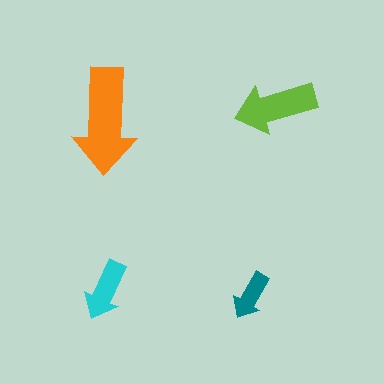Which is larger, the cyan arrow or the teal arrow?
The cyan one.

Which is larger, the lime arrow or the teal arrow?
The lime one.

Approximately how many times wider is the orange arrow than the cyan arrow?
About 2 times wider.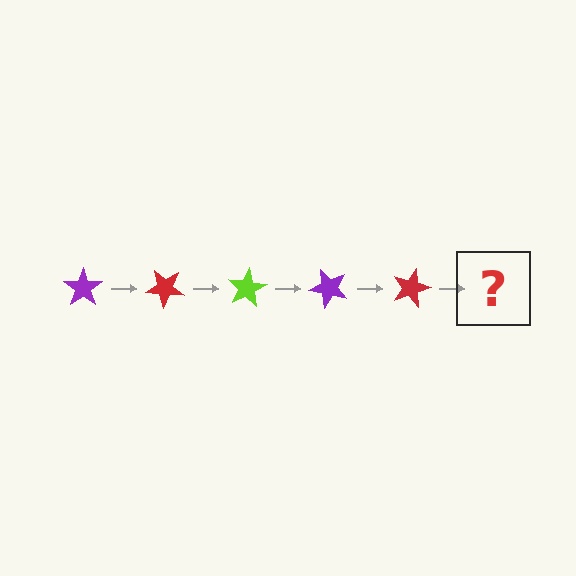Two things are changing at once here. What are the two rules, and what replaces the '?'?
The two rules are that it rotates 40 degrees each step and the color cycles through purple, red, and lime. The '?' should be a lime star, rotated 200 degrees from the start.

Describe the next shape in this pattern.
It should be a lime star, rotated 200 degrees from the start.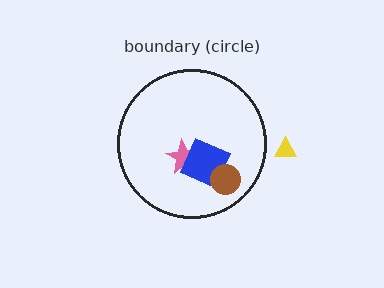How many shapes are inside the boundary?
3 inside, 1 outside.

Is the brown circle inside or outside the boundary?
Inside.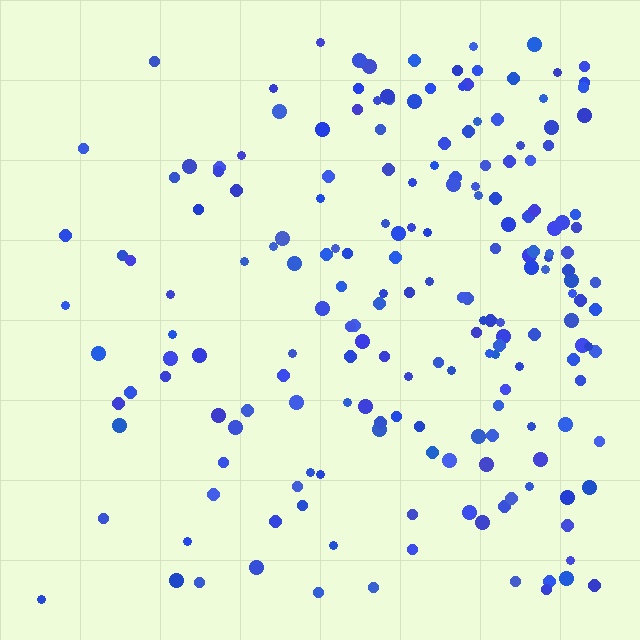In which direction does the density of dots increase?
From left to right, with the right side densest.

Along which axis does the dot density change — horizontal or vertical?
Horizontal.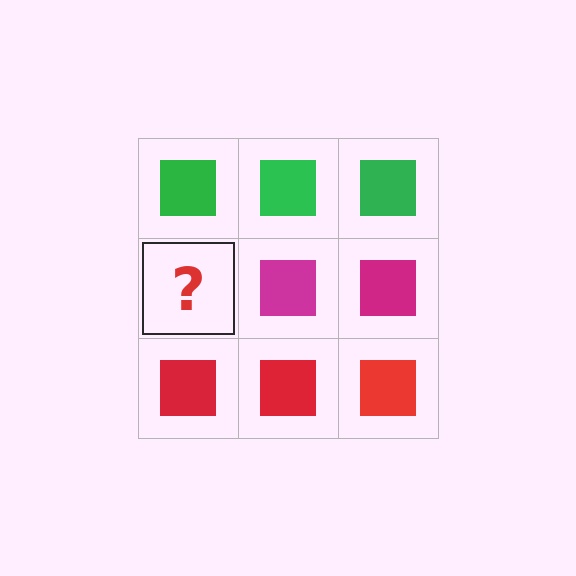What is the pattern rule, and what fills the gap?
The rule is that each row has a consistent color. The gap should be filled with a magenta square.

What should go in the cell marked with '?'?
The missing cell should contain a magenta square.